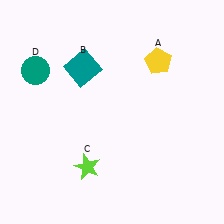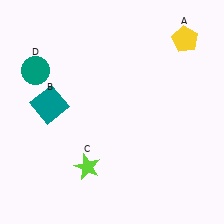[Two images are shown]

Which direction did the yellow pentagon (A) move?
The yellow pentagon (A) moved right.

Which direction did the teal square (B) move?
The teal square (B) moved down.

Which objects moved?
The objects that moved are: the yellow pentagon (A), the teal square (B).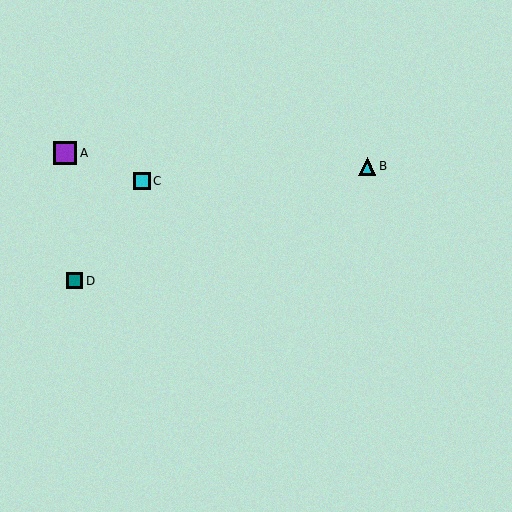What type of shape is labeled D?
Shape D is a teal square.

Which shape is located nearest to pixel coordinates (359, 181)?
The cyan triangle (labeled B) at (367, 166) is nearest to that location.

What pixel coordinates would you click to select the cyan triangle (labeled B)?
Click at (367, 166) to select the cyan triangle B.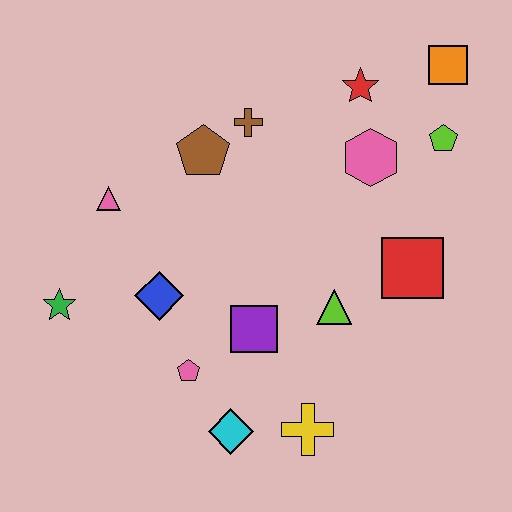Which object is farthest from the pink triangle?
The orange square is farthest from the pink triangle.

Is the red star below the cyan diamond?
No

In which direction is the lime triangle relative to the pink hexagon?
The lime triangle is below the pink hexagon.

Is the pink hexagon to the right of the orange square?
No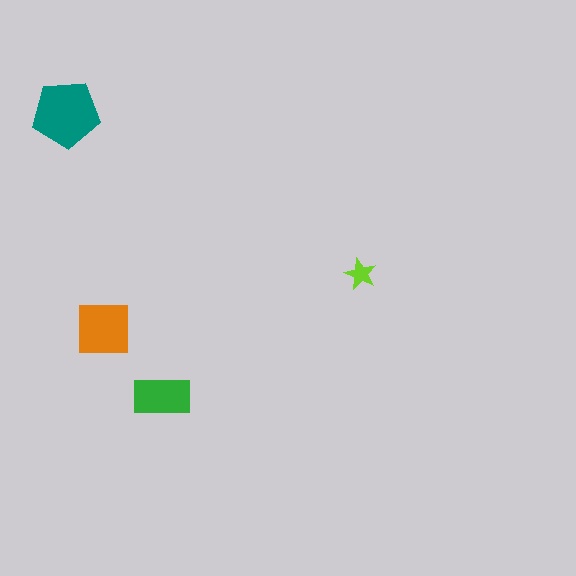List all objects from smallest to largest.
The lime star, the green rectangle, the orange square, the teal pentagon.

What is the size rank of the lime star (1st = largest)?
4th.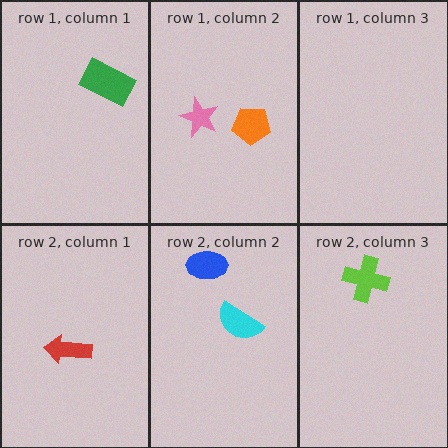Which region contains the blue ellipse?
The row 2, column 2 region.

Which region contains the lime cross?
The row 2, column 3 region.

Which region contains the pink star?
The row 1, column 2 region.